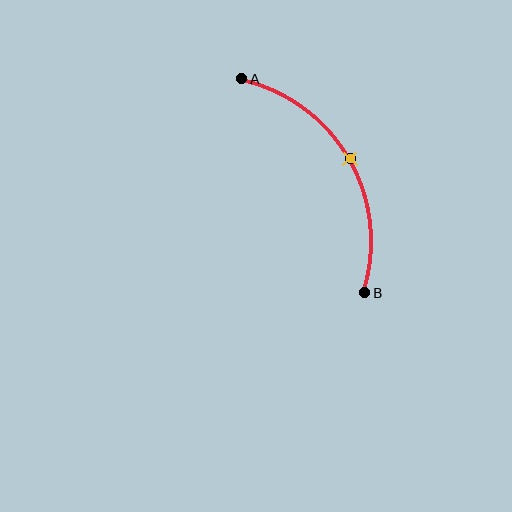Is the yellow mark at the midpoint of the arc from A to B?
Yes. The yellow mark lies on the arc at equal arc-length from both A and B — it is the arc midpoint.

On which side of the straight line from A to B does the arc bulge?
The arc bulges to the right of the straight line connecting A and B.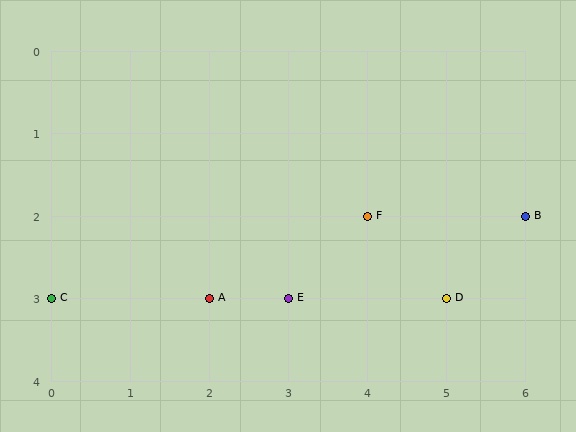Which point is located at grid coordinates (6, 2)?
Point B is at (6, 2).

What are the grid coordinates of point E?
Point E is at grid coordinates (3, 3).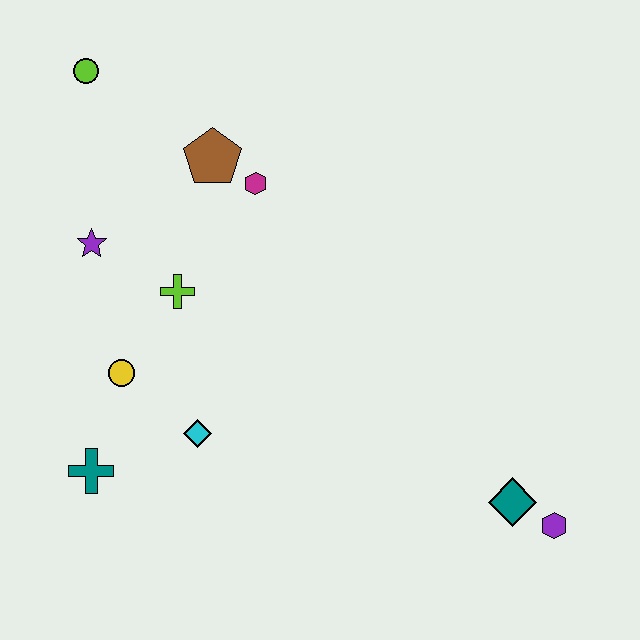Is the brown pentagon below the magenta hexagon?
No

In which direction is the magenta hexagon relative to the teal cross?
The magenta hexagon is above the teal cross.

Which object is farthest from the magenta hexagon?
The purple hexagon is farthest from the magenta hexagon.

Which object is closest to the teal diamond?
The purple hexagon is closest to the teal diamond.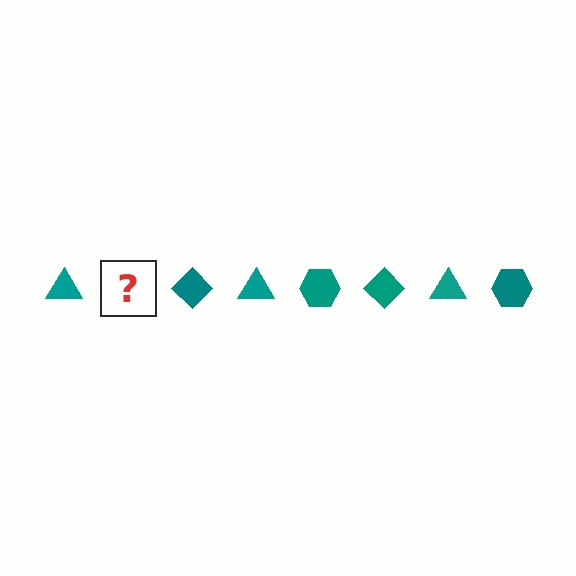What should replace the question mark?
The question mark should be replaced with a teal hexagon.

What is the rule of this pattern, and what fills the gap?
The rule is that the pattern cycles through triangle, hexagon, diamond shapes in teal. The gap should be filled with a teal hexagon.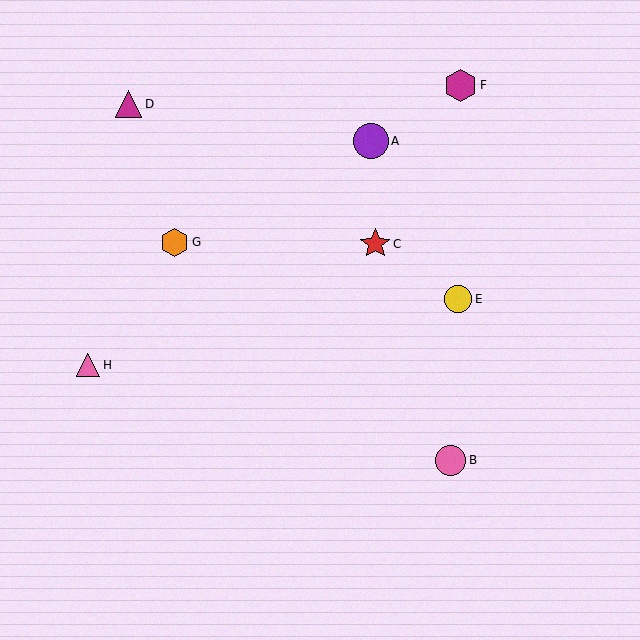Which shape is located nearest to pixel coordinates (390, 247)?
The red star (labeled C) at (375, 244) is nearest to that location.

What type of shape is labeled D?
Shape D is a magenta triangle.